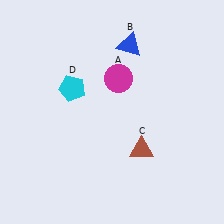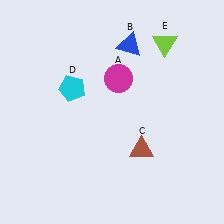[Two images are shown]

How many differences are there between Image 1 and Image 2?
There is 1 difference between the two images.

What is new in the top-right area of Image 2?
A lime triangle (E) was added in the top-right area of Image 2.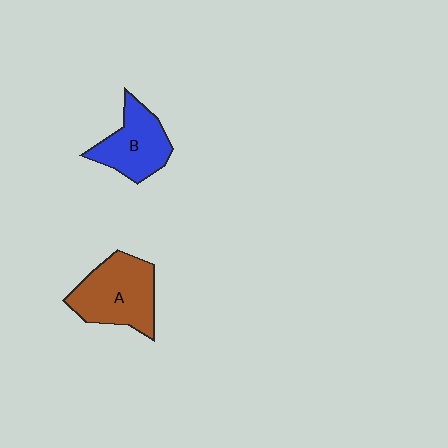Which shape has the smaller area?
Shape B (blue).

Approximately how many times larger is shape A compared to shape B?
Approximately 1.3 times.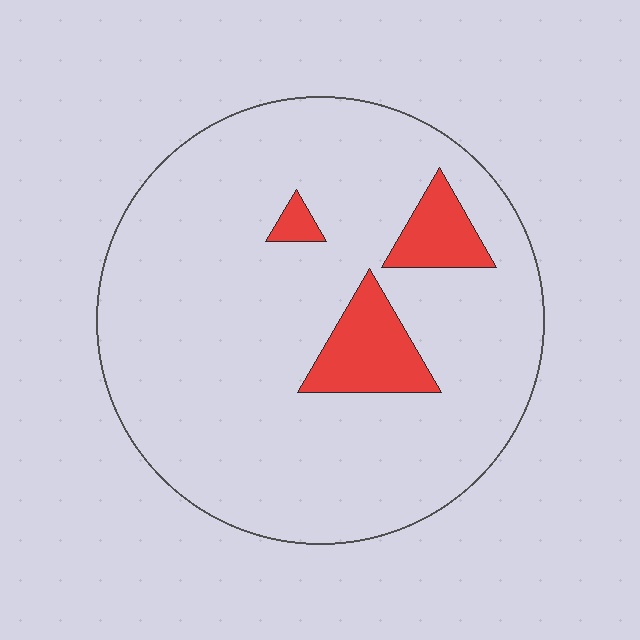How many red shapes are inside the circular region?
3.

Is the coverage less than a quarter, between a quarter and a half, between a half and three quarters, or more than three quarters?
Less than a quarter.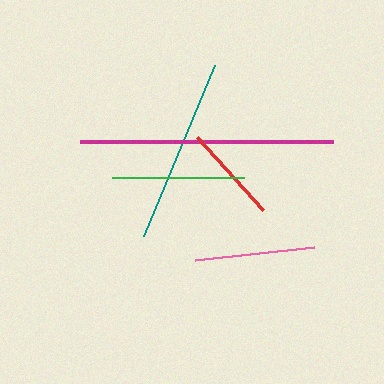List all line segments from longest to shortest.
From longest to shortest: magenta, teal, green, pink, red.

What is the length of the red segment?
The red segment is approximately 98 pixels long.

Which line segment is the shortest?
The red line is the shortest at approximately 98 pixels.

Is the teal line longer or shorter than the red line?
The teal line is longer than the red line.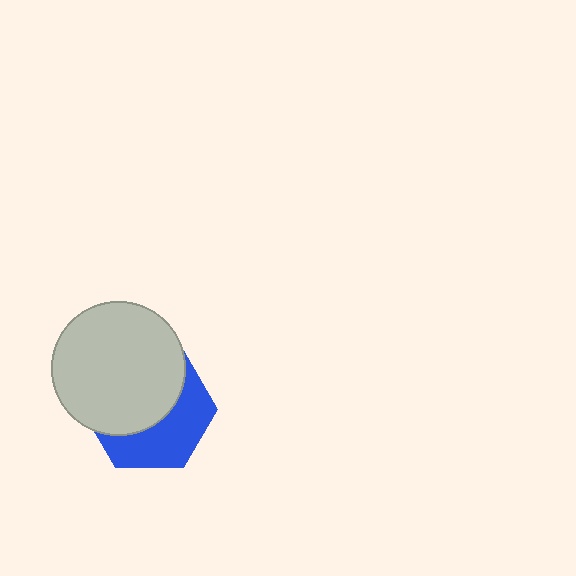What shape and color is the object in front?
The object in front is a light gray circle.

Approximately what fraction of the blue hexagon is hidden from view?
Roughly 56% of the blue hexagon is hidden behind the light gray circle.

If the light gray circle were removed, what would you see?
You would see the complete blue hexagon.